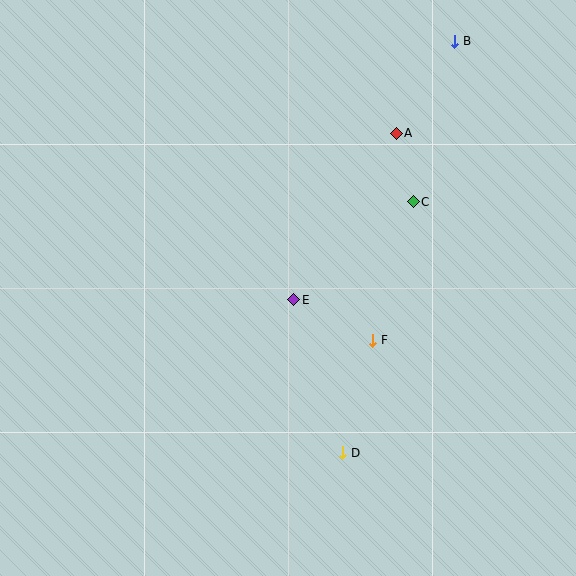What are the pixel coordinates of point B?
Point B is at (455, 41).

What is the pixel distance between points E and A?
The distance between E and A is 196 pixels.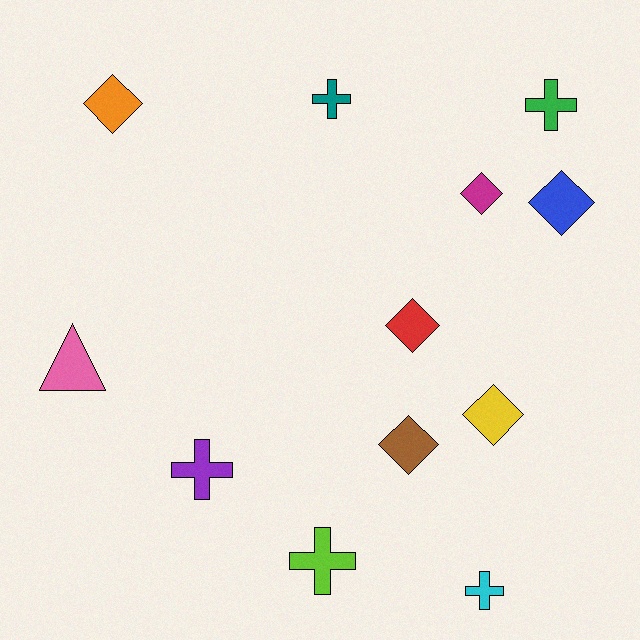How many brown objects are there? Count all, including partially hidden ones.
There is 1 brown object.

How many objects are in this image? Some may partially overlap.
There are 12 objects.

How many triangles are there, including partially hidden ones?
There is 1 triangle.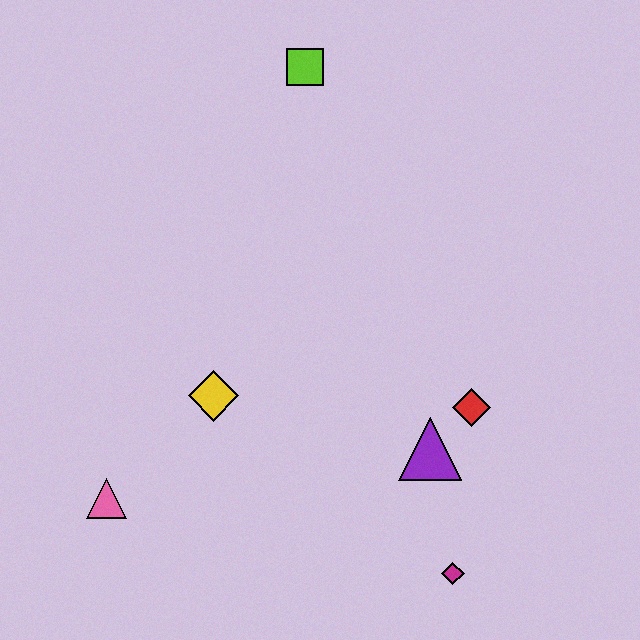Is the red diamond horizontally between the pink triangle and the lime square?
No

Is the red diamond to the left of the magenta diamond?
No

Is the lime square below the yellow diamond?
No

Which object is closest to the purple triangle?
The red diamond is closest to the purple triangle.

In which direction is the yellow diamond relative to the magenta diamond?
The yellow diamond is to the left of the magenta diamond.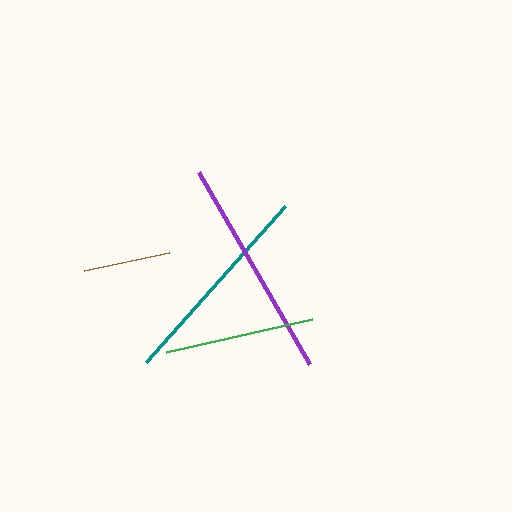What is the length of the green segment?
The green segment is approximately 150 pixels long.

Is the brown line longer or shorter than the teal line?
The teal line is longer than the brown line.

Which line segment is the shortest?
The brown line is the shortest at approximately 87 pixels.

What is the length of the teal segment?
The teal segment is approximately 208 pixels long.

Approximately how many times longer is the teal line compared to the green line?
The teal line is approximately 1.4 times the length of the green line.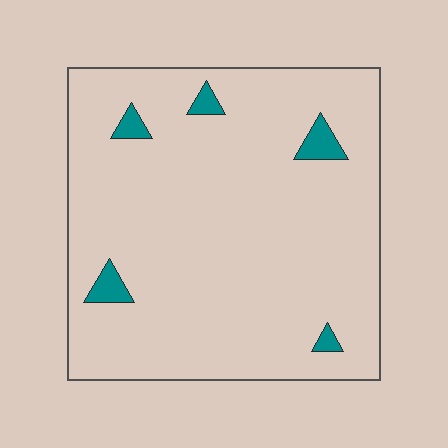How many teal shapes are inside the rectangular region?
5.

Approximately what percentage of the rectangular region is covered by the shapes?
Approximately 5%.